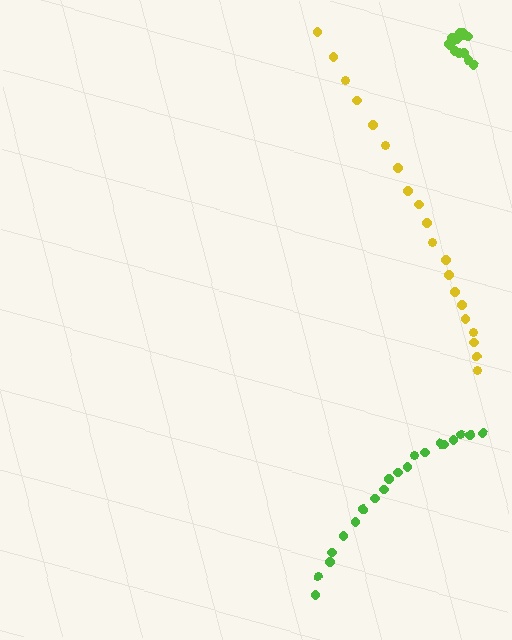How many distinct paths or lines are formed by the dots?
There are 3 distinct paths.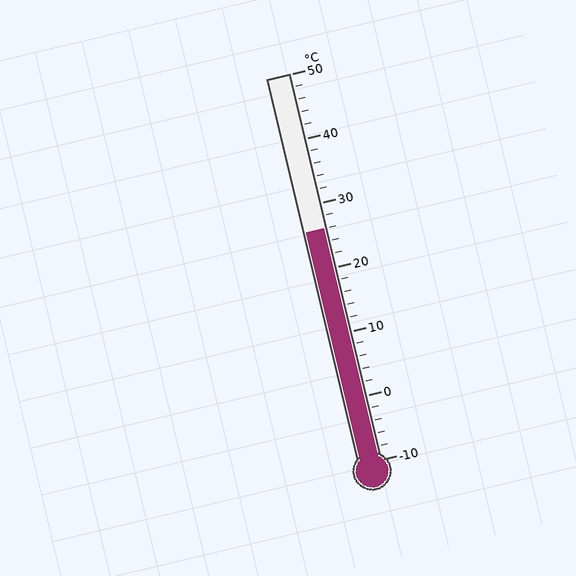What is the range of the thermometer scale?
The thermometer scale ranges from -10°C to 50°C.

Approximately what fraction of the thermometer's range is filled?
The thermometer is filled to approximately 60% of its range.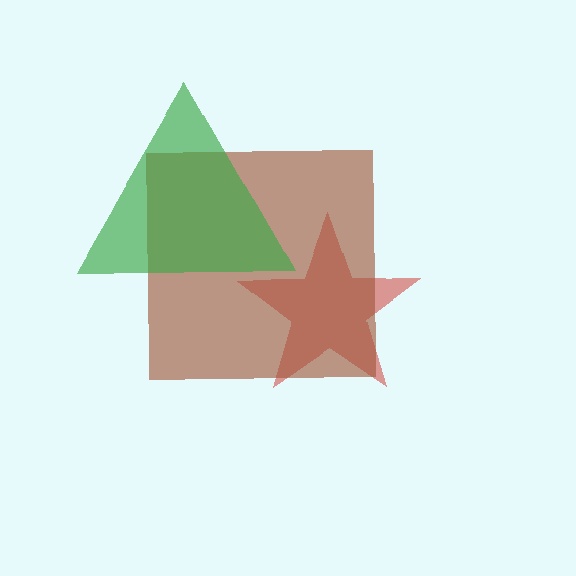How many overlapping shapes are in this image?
There are 3 overlapping shapes in the image.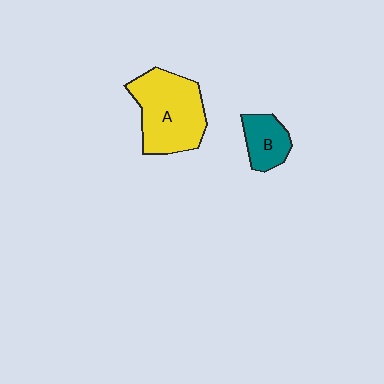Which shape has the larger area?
Shape A (yellow).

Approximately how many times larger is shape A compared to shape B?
Approximately 2.3 times.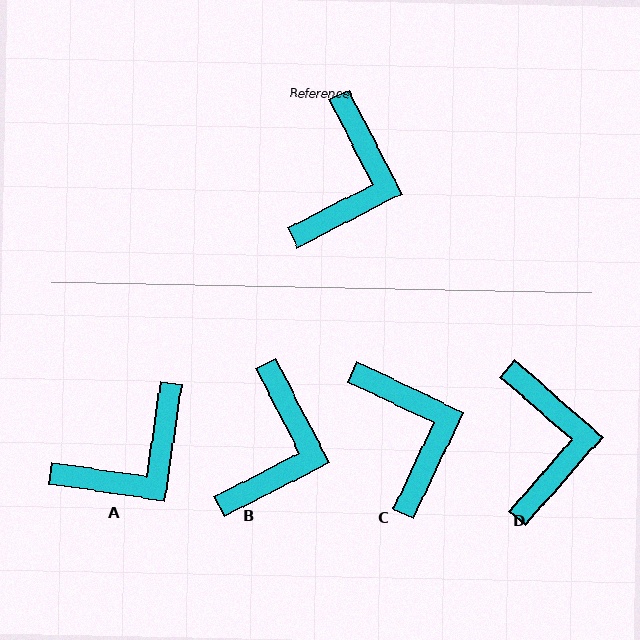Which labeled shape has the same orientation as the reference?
B.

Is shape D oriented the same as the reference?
No, it is off by about 22 degrees.